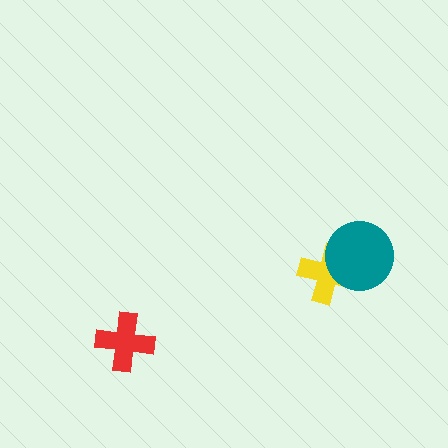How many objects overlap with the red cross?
0 objects overlap with the red cross.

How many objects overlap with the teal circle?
1 object overlaps with the teal circle.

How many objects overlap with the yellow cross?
1 object overlaps with the yellow cross.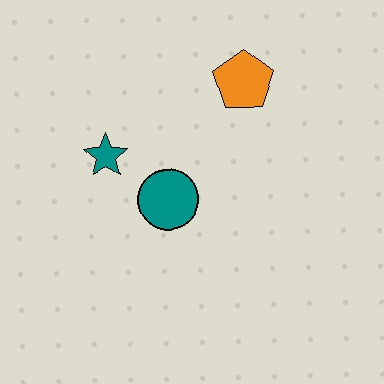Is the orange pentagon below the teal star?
No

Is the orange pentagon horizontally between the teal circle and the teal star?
No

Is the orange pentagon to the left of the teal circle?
No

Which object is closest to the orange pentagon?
The teal circle is closest to the orange pentagon.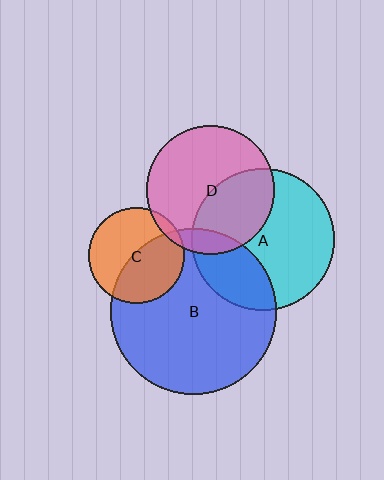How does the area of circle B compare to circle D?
Approximately 1.7 times.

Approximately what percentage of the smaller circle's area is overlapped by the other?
Approximately 40%.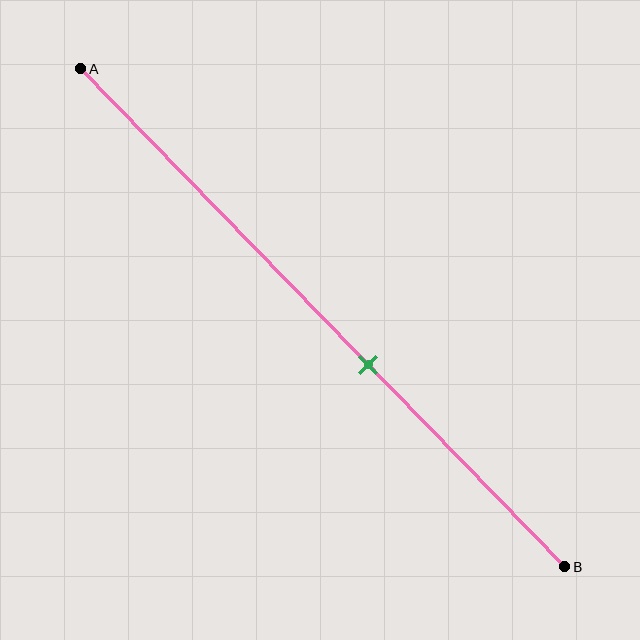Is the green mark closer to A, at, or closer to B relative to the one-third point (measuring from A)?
The green mark is closer to point B than the one-third point of segment AB.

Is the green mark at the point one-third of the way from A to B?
No, the mark is at about 60% from A, not at the 33% one-third point.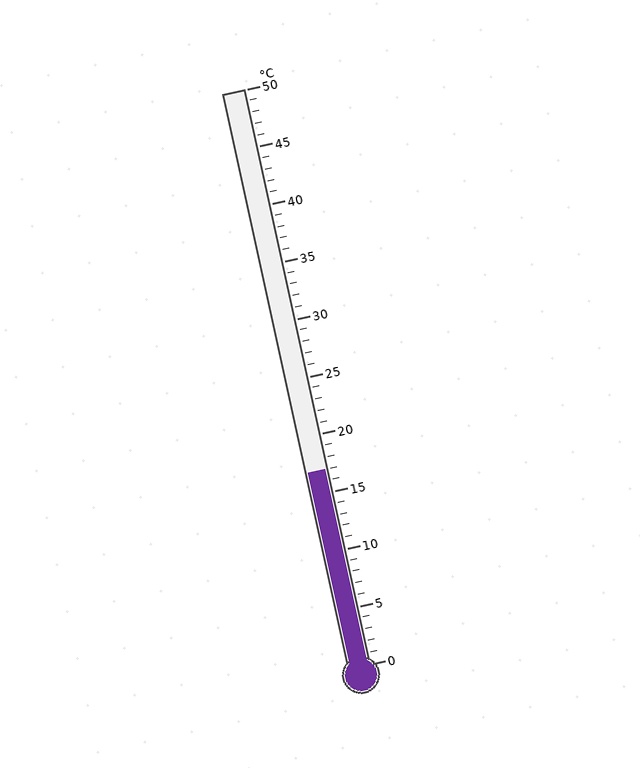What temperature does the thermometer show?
The thermometer shows approximately 17°C.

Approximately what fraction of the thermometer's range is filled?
The thermometer is filled to approximately 35% of its range.